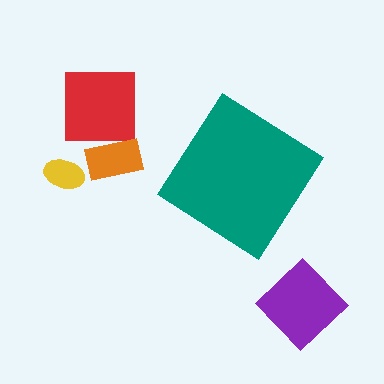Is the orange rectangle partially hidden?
No, the orange rectangle is fully visible.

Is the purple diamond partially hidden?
No, the purple diamond is fully visible.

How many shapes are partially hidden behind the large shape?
0 shapes are partially hidden.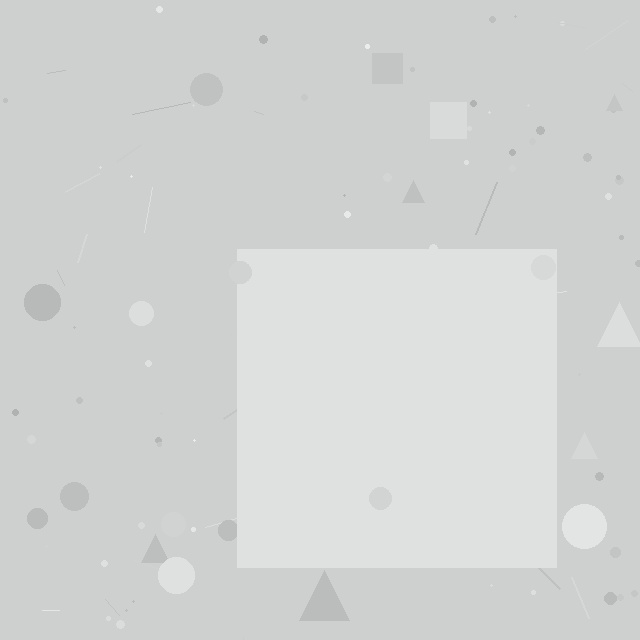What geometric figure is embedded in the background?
A square is embedded in the background.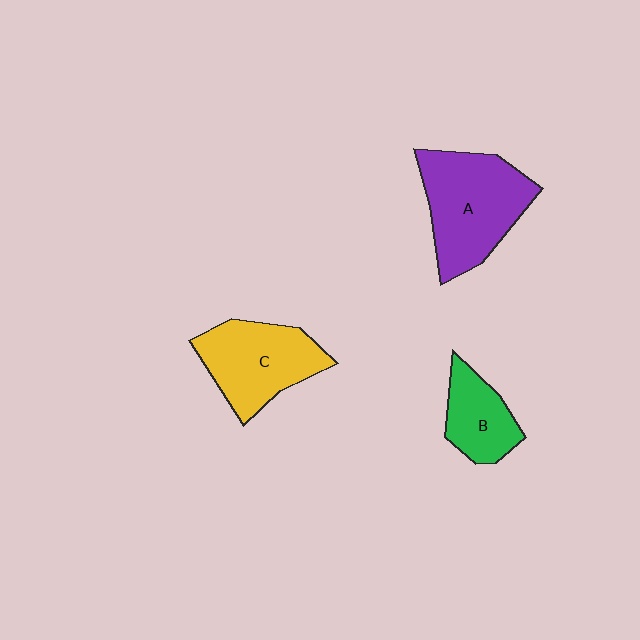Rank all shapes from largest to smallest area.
From largest to smallest: A (purple), C (yellow), B (green).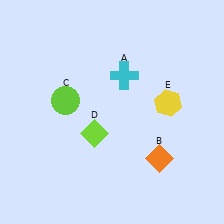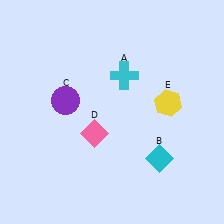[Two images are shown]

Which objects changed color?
B changed from orange to cyan. C changed from lime to purple. D changed from lime to pink.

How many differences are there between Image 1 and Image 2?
There are 3 differences between the two images.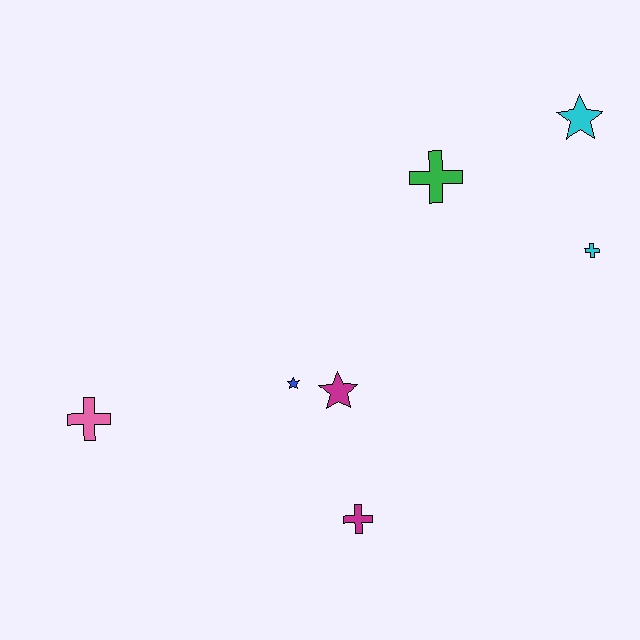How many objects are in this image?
There are 7 objects.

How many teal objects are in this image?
There are no teal objects.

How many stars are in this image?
There are 3 stars.